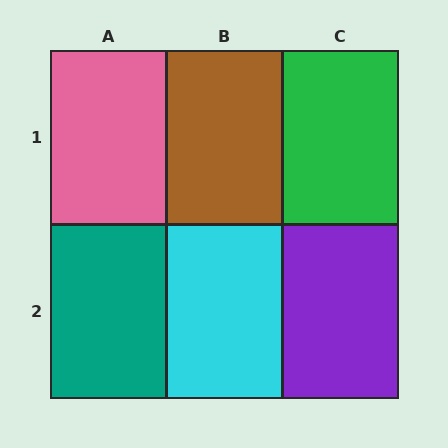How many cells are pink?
1 cell is pink.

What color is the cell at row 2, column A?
Teal.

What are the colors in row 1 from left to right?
Pink, brown, green.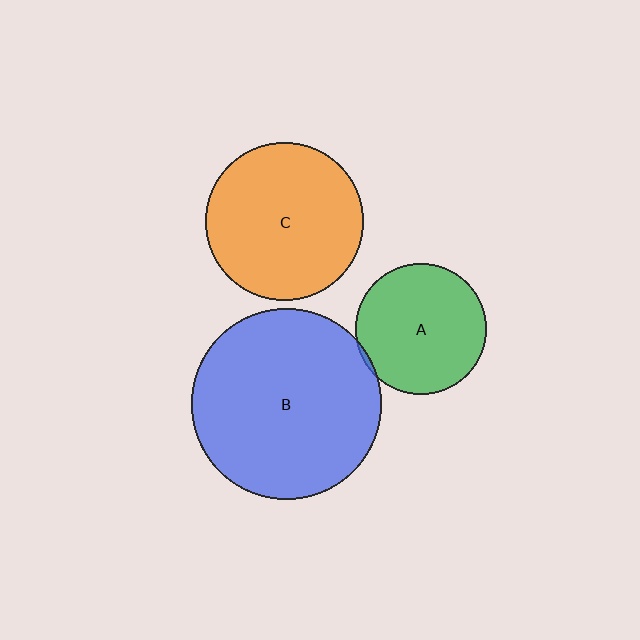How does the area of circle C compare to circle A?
Approximately 1.5 times.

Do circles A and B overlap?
Yes.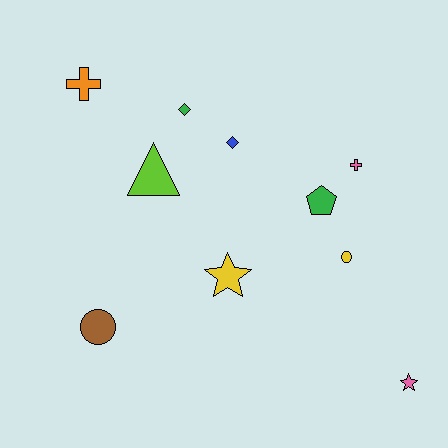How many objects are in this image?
There are 10 objects.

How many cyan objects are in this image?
There are no cyan objects.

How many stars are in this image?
There are 2 stars.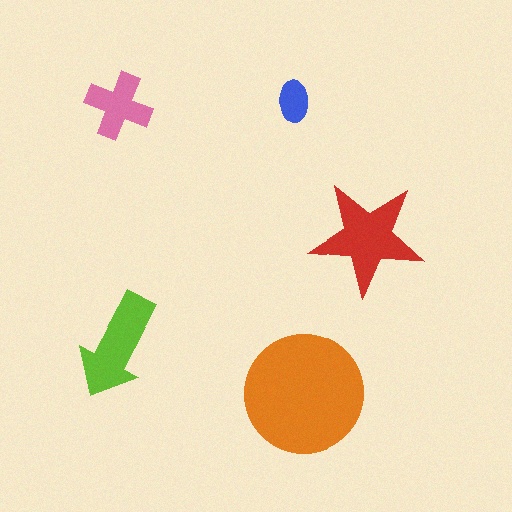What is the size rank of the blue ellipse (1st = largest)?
5th.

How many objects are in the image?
There are 5 objects in the image.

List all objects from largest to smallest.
The orange circle, the red star, the lime arrow, the pink cross, the blue ellipse.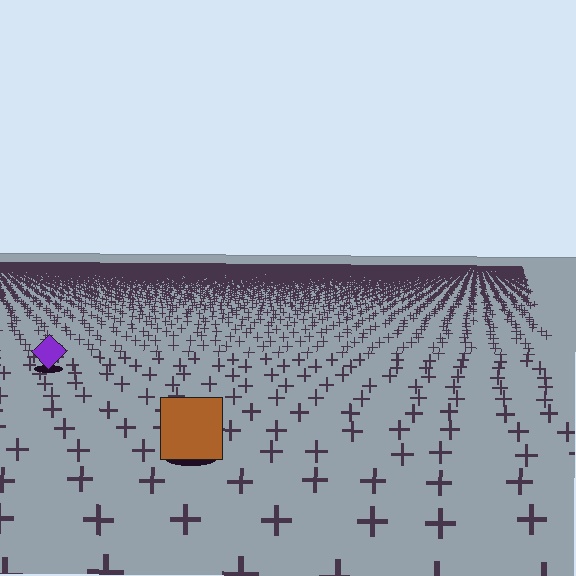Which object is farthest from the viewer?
The purple diamond is farthest from the viewer. It appears smaller and the ground texture around it is denser.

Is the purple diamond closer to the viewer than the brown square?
No. The brown square is closer — you can tell from the texture gradient: the ground texture is coarser near it.